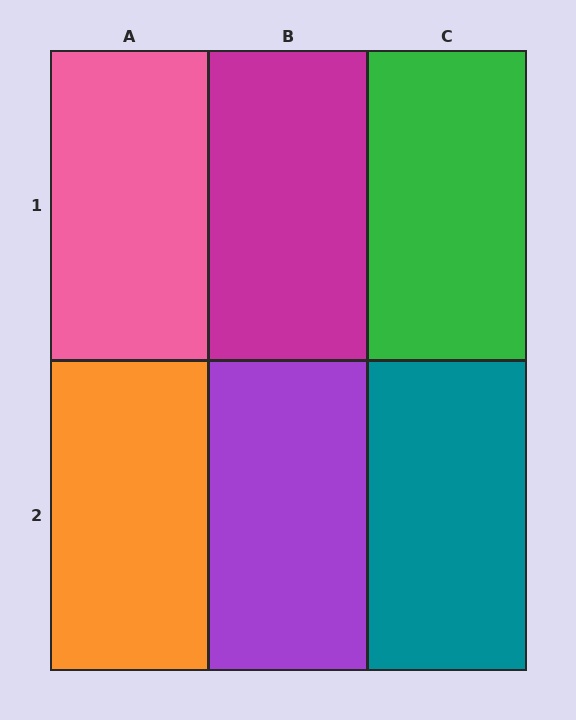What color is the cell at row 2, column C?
Teal.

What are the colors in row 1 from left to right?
Pink, magenta, green.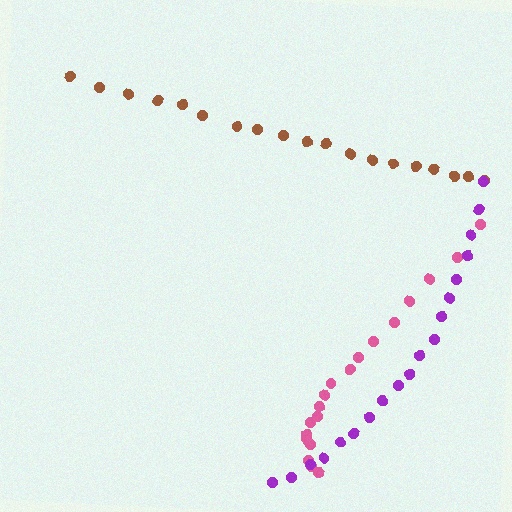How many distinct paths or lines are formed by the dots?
There are 3 distinct paths.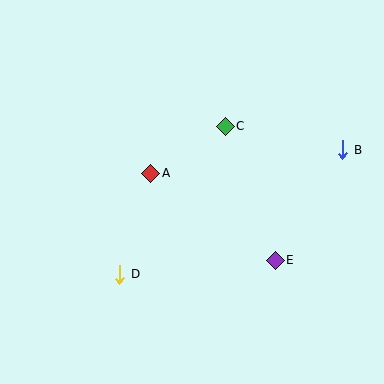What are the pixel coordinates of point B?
Point B is at (343, 150).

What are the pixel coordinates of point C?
Point C is at (225, 126).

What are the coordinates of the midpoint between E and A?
The midpoint between E and A is at (213, 217).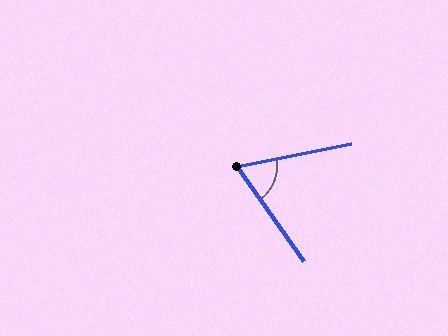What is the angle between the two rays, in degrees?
Approximately 66 degrees.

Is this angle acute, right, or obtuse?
It is acute.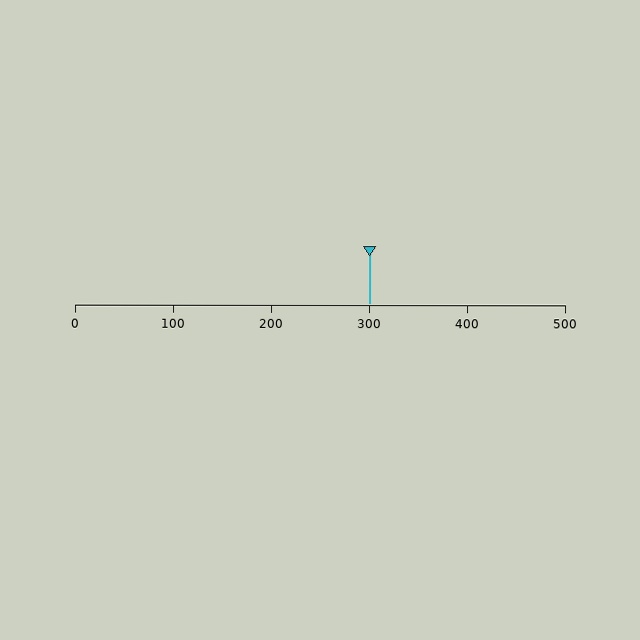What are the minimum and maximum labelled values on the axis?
The axis runs from 0 to 500.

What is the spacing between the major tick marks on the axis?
The major ticks are spaced 100 apart.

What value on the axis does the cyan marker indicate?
The marker indicates approximately 300.